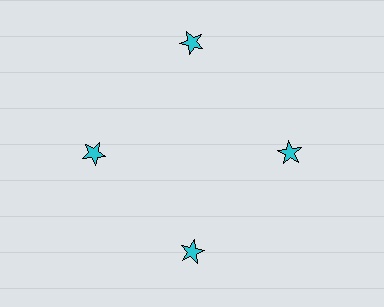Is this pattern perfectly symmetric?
No. The 4 cyan stars are arranged in a ring, but one element near the 12 o'clock position is pushed outward from the center, breaking the 4-fold rotational symmetry.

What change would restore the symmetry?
The symmetry would be restored by moving it inward, back onto the ring so that all 4 stars sit at equal angles and equal distance from the center.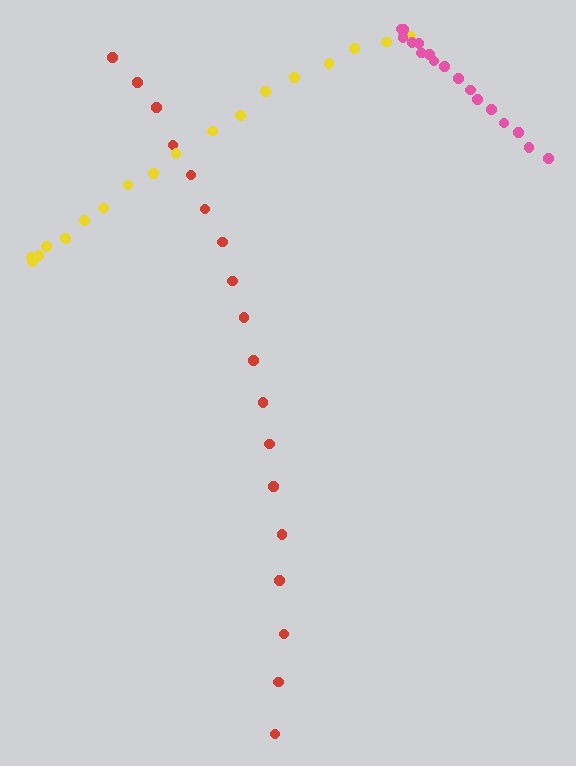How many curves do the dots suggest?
There are 3 distinct paths.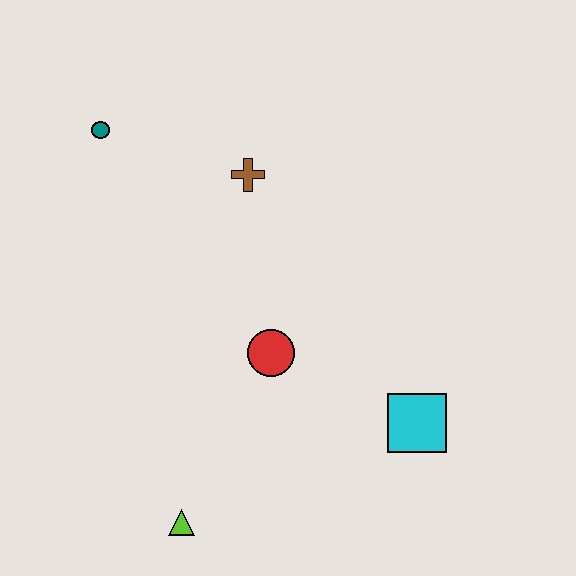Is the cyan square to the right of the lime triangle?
Yes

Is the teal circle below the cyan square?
No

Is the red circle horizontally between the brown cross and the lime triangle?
No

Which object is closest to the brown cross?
The teal circle is closest to the brown cross.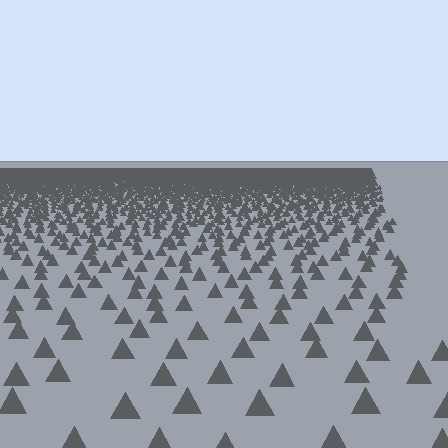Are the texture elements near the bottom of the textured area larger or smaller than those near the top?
Larger. Near the bottom, elements are closer to the viewer and appear at a bigger on-screen size.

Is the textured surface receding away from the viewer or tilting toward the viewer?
The surface is receding away from the viewer. Texture elements get smaller and denser toward the top.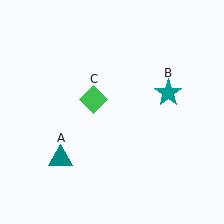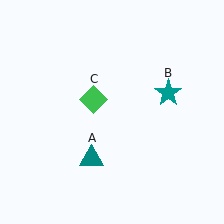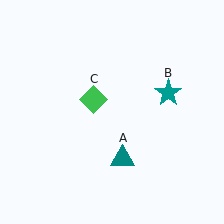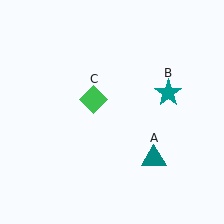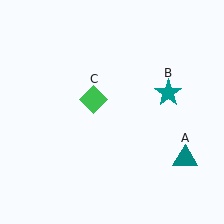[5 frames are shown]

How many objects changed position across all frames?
1 object changed position: teal triangle (object A).